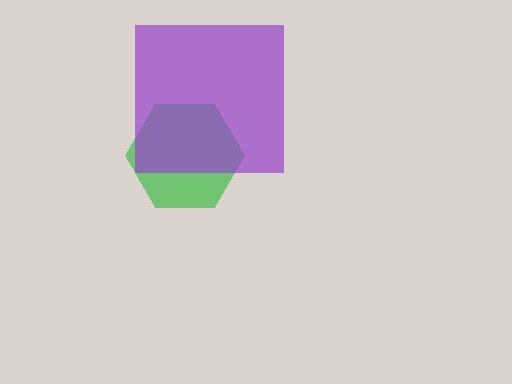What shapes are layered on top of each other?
The layered shapes are: a green hexagon, a purple square.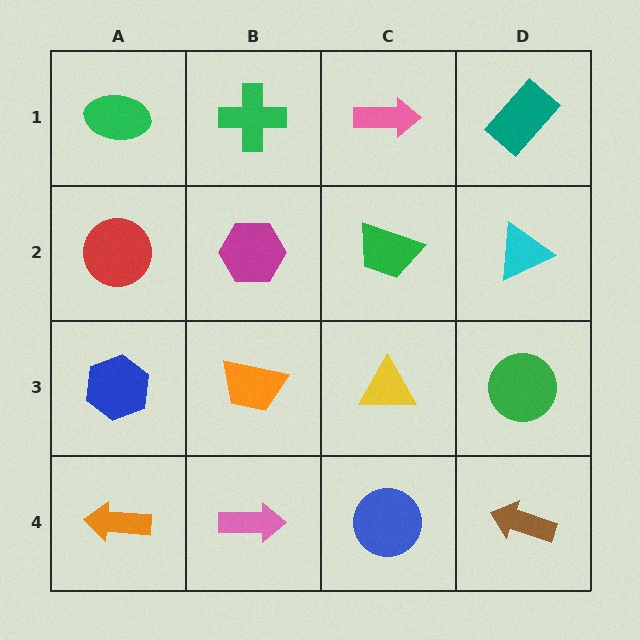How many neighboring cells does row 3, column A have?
3.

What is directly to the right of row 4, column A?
A pink arrow.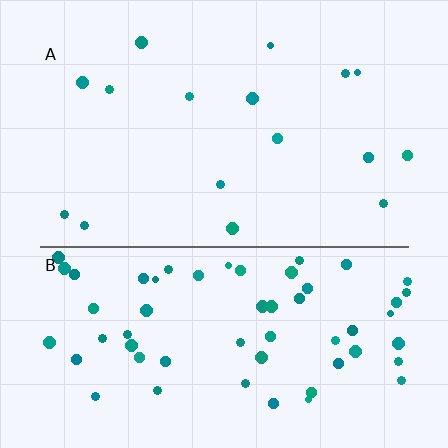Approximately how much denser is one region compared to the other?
Approximately 3.6× — region B over region A.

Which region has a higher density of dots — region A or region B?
B (the bottom).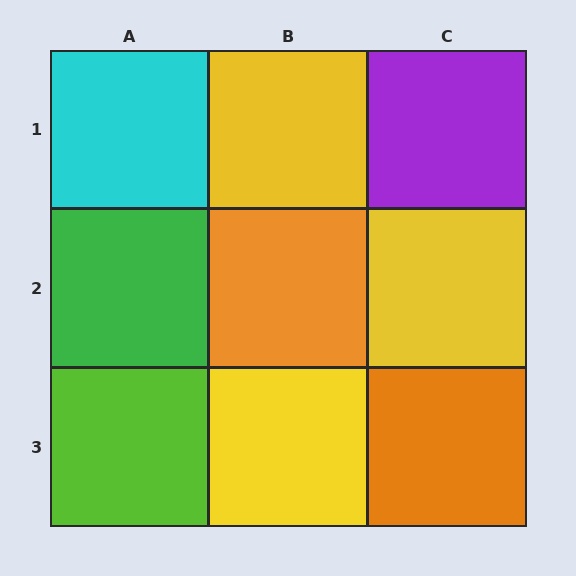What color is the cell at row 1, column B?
Yellow.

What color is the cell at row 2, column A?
Green.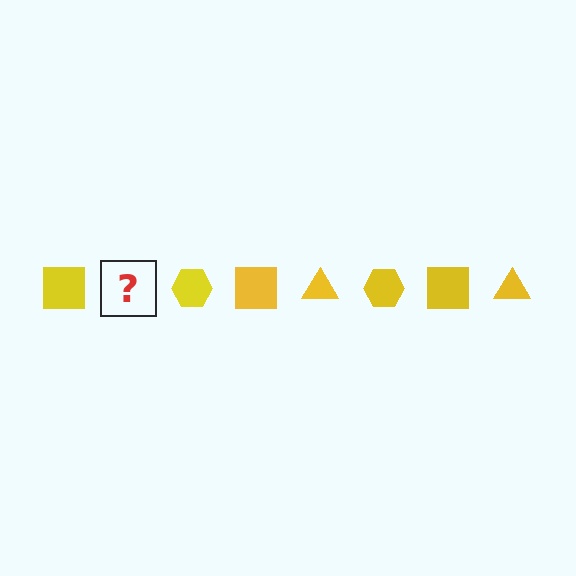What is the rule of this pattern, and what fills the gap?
The rule is that the pattern cycles through square, triangle, hexagon shapes in yellow. The gap should be filled with a yellow triangle.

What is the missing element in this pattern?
The missing element is a yellow triangle.